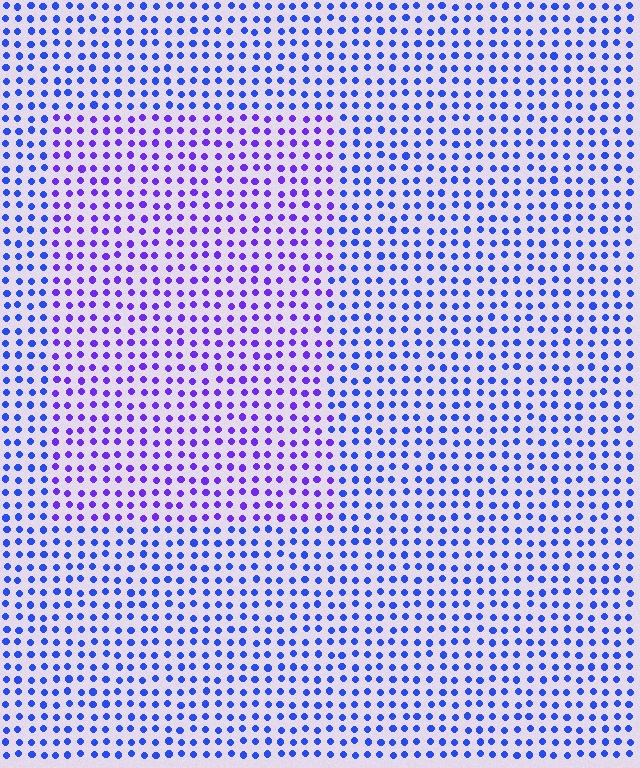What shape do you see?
I see a rectangle.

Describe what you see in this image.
The image is filled with small blue elements in a uniform arrangement. A rectangle-shaped region is visible where the elements are tinted to a slightly different hue, forming a subtle color boundary.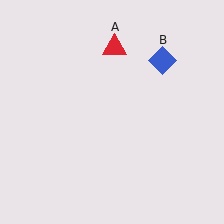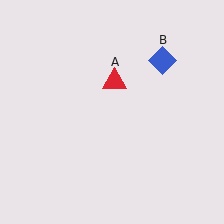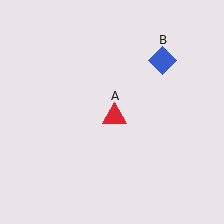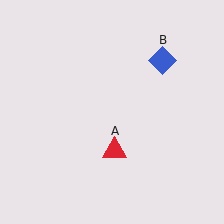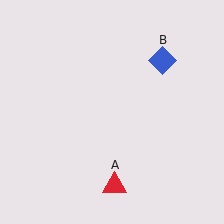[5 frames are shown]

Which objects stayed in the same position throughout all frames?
Blue diamond (object B) remained stationary.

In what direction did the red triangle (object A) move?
The red triangle (object A) moved down.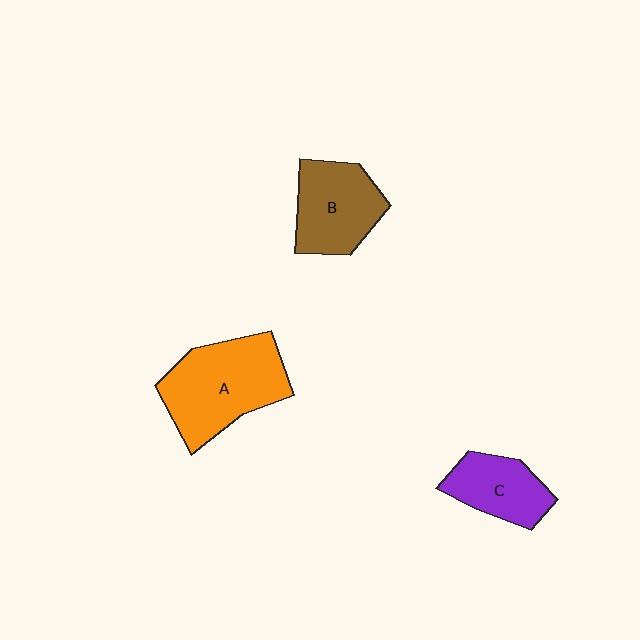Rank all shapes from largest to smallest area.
From largest to smallest: A (orange), B (brown), C (purple).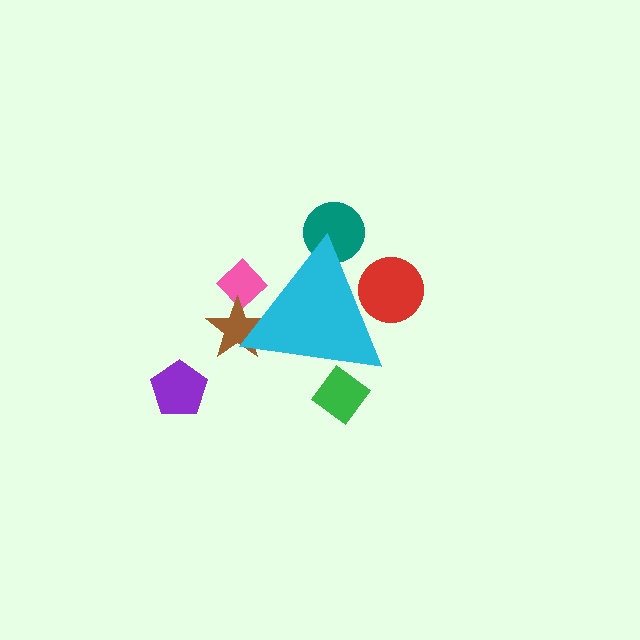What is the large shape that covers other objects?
A cyan triangle.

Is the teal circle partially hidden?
Yes, the teal circle is partially hidden behind the cyan triangle.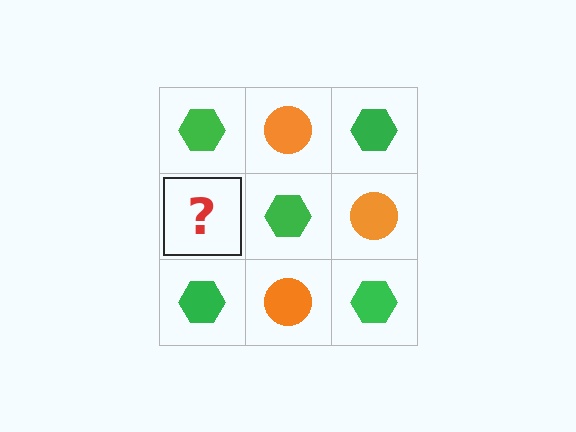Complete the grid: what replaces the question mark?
The question mark should be replaced with an orange circle.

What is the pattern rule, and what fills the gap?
The rule is that it alternates green hexagon and orange circle in a checkerboard pattern. The gap should be filled with an orange circle.